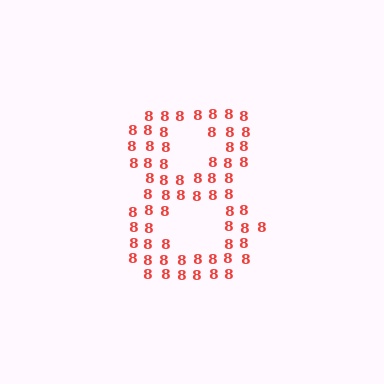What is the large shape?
The large shape is the digit 8.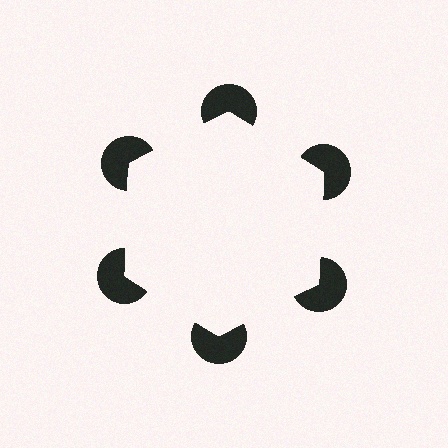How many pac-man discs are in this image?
There are 6 — one at each vertex of the illusory hexagon.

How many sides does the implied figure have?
6 sides.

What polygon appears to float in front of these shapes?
An illusory hexagon — its edges are inferred from the aligned wedge cuts in the pac-man discs, not physically drawn.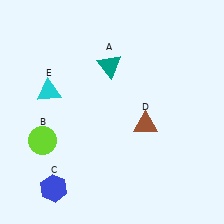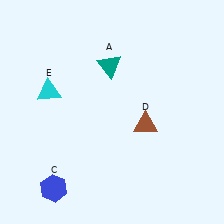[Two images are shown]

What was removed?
The lime circle (B) was removed in Image 2.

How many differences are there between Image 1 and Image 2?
There is 1 difference between the two images.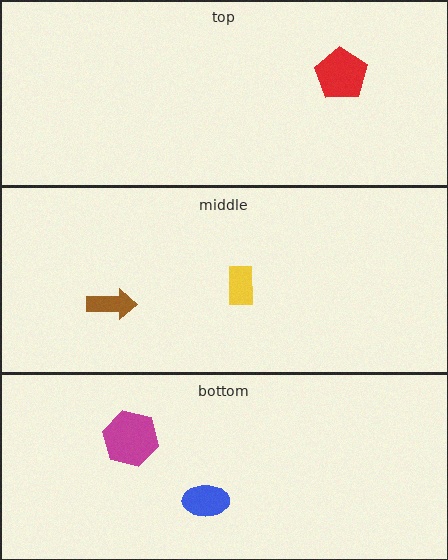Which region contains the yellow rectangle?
The middle region.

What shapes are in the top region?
The red pentagon.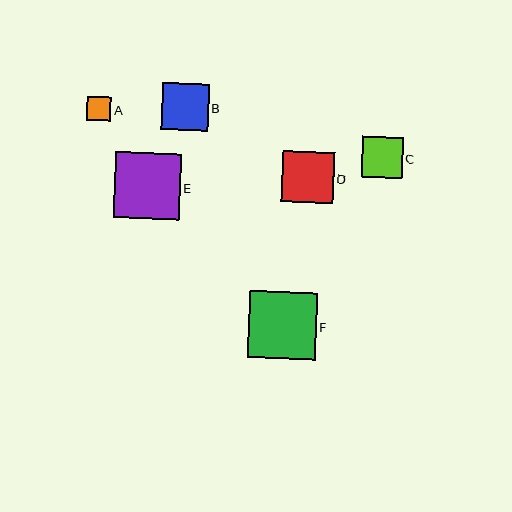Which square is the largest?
Square F is the largest with a size of approximately 67 pixels.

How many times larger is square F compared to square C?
Square F is approximately 1.7 times the size of square C.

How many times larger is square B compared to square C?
Square B is approximately 1.2 times the size of square C.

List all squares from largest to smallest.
From largest to smallest: F, E, D, B, C, A.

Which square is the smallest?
Square A is the smallest with a size of approximately 24 pixels.